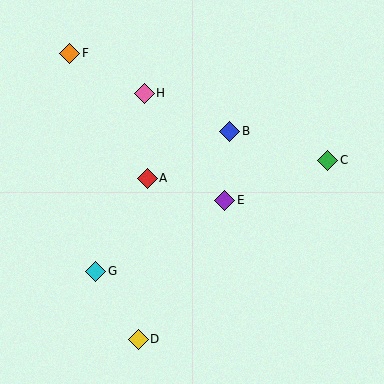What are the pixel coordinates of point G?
Point G is at (96, 271).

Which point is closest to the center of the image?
Point E at (225, 200) is closest to the center.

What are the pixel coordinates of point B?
Point B is at (230, 131).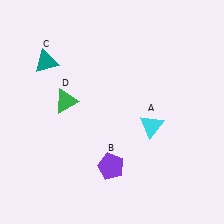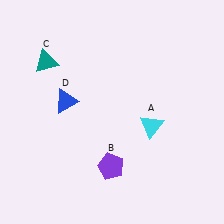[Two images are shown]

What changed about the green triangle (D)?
In Image 1, D is green. In Image 2, it changed to blue.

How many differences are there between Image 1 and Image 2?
There is 1 difference between the two images.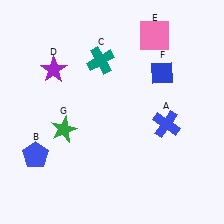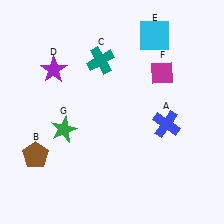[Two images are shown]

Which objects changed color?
B changed from blue to brown. E changed from pink to cyan. F changed from blue to magenta.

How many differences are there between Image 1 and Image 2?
There are 3 differences between the two images.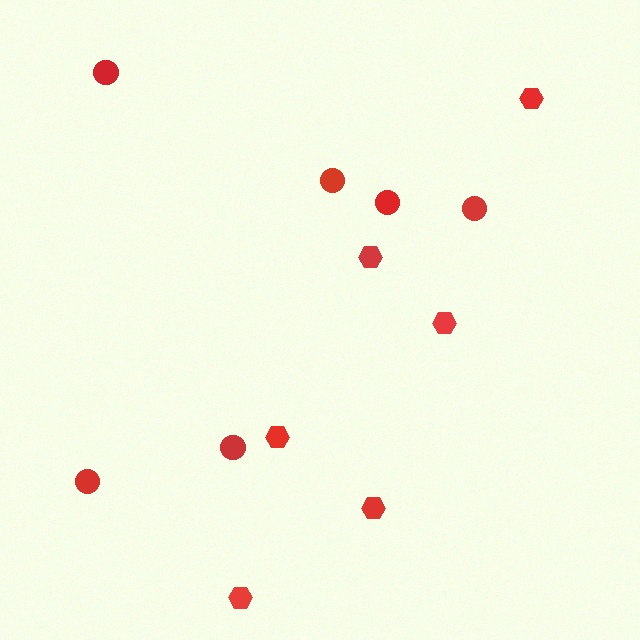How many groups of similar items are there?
There are 2 groups: one group of hexagons (6) and one group of circles (6).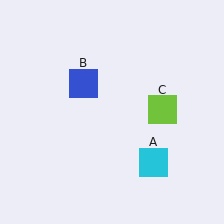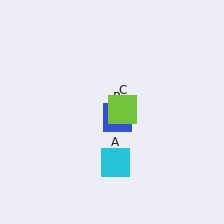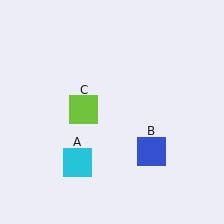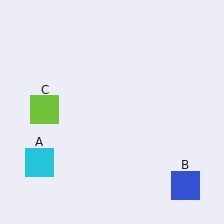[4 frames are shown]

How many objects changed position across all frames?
3 objects changed position: cyan square (object A), blue square (object B), lime square (object C).